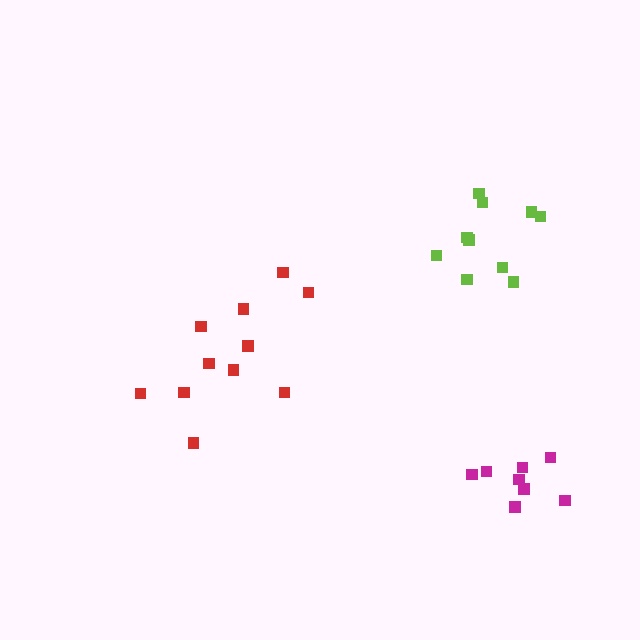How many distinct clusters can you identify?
There are 3 distinct clusters.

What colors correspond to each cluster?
The clusters are colored: red, lime, magenta.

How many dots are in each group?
Group 1: 11 dots, Group 2: 10 dots, Group 3: 8 dots (29 total).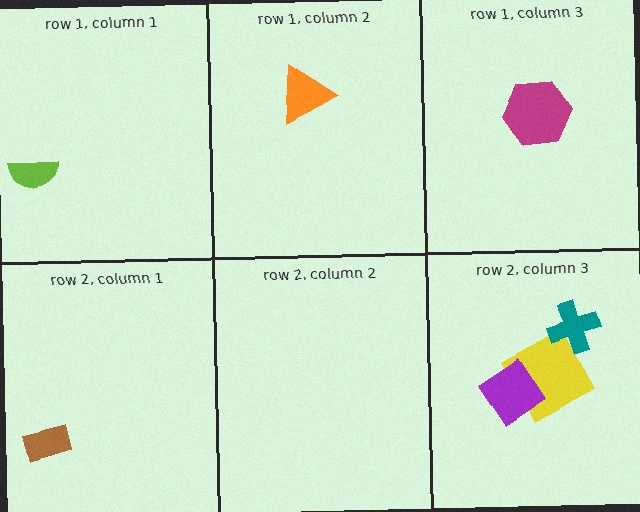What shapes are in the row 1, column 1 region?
The lime semicircle.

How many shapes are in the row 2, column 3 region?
3.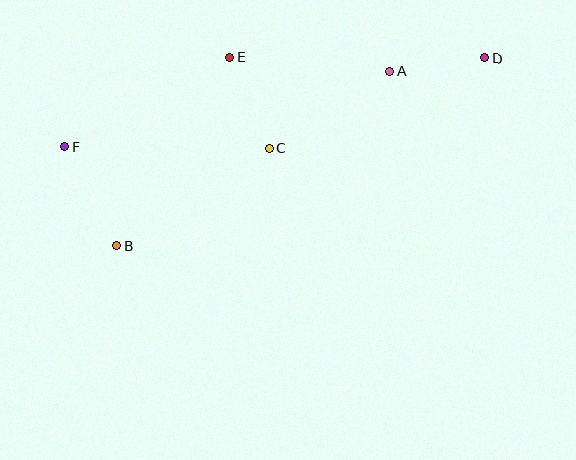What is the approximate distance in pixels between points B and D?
The distance between B and D is approximately 413 pixels.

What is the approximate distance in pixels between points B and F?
The distance between B and F is approximately 111 pixels.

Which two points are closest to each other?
Points A and D are closest to each other.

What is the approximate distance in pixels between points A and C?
The distance between A and C is approximately 142 pixels.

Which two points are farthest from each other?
Points D and F are farthest from each other.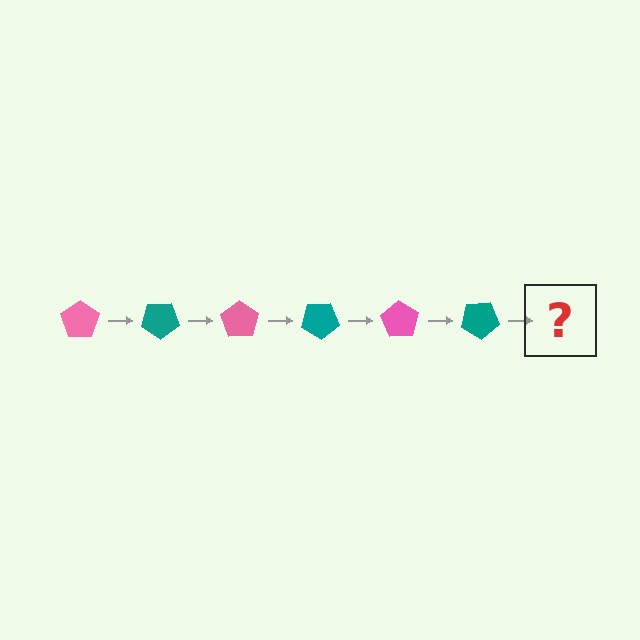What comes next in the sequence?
The next element should be a pink pentagon, rotated 210 degrees from the start.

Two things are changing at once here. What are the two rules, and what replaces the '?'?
The two rules are that it rotates 35 degrees each step and the color cycles through pink and teal. The '?' should be a pink pentagon, rotated 210 degrees from the start.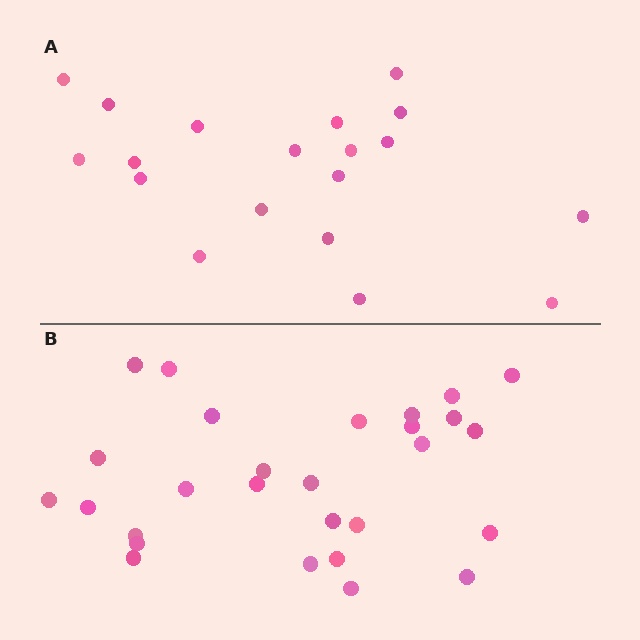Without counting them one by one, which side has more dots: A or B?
Region B (the bottom region) has more dots.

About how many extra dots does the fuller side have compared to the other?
Region B has roughly 8 or so more dots than region A.